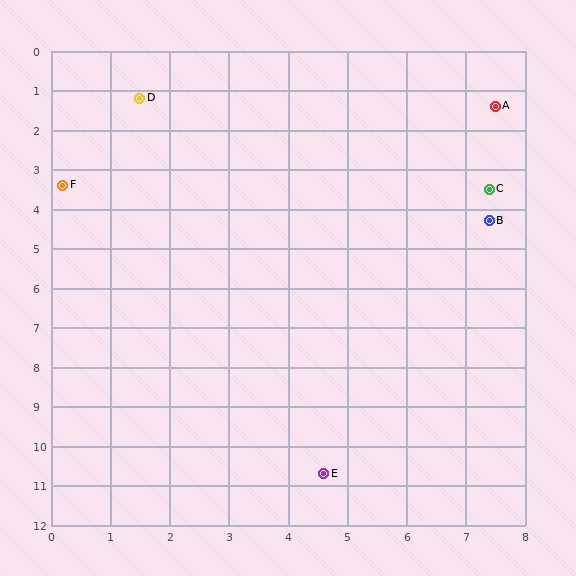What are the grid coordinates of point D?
Point D is at approximately (1.5, 1.2).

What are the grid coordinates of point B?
Point B is at approximately (7.4, 4.3).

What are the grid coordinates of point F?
Point F is at approximately (0.2, 3.4).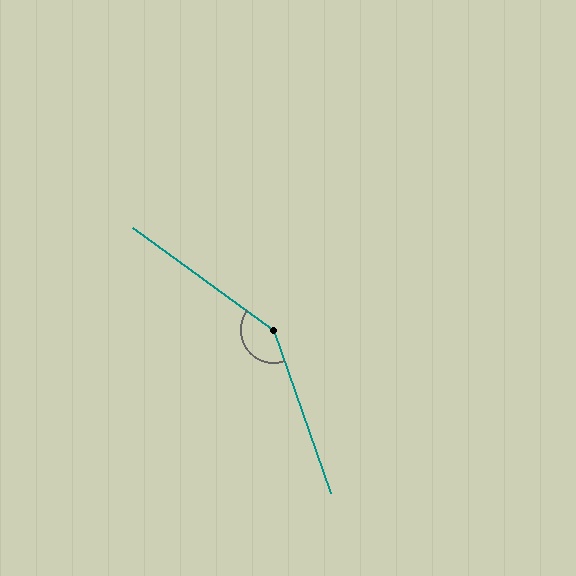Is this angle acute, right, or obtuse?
It is obtuse.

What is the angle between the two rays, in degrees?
Approximately 145 degrees.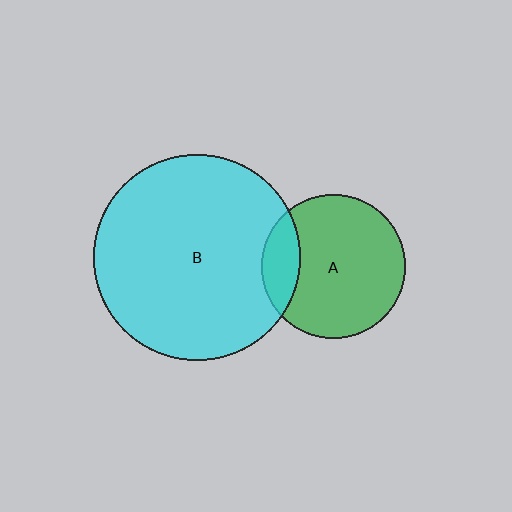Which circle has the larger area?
Circle B (cyan).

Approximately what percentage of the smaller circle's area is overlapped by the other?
Approximately 15%.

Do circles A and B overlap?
Yes.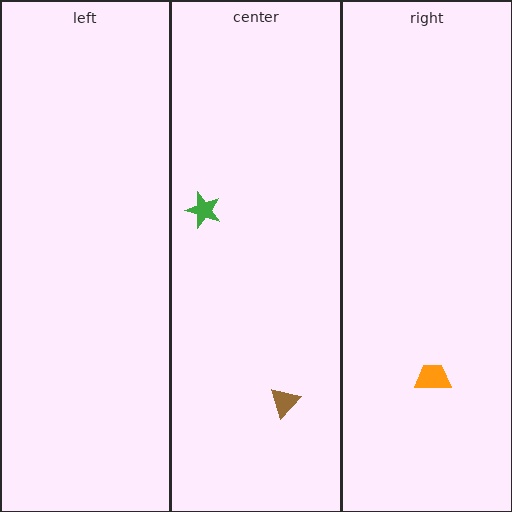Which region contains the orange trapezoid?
The right region.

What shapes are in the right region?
The orange trapezoid.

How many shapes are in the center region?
2.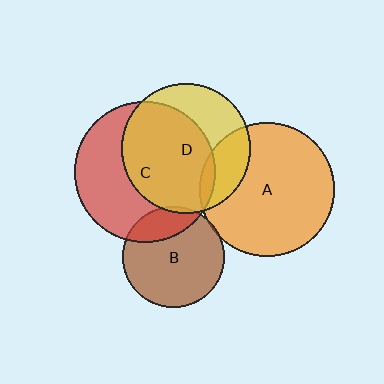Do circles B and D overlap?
Yes.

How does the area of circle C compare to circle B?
Approximately 1.9 times.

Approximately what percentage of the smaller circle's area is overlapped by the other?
Approximately 5%.